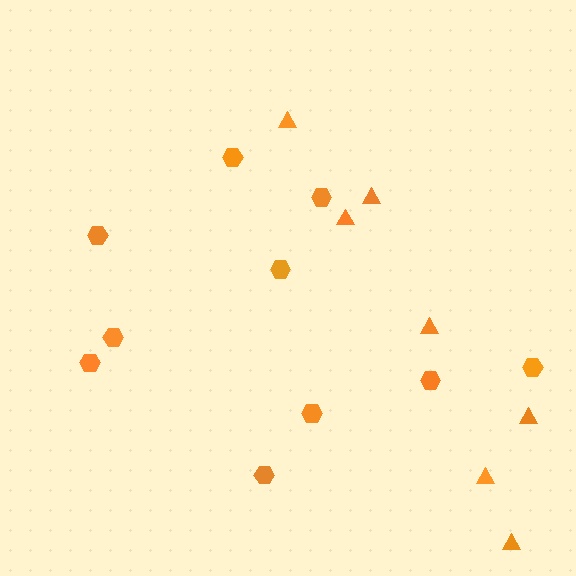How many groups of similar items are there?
There are 2 groups: one group of triangles (7) and one group of hexagons (10).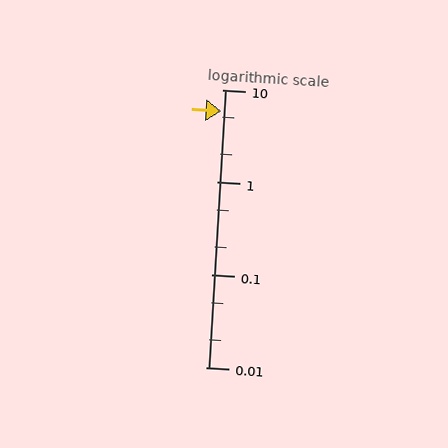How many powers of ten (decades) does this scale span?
The scale spans 3 decades, from 0.01 to 10.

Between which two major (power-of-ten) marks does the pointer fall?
The pointer is between 1 and 10.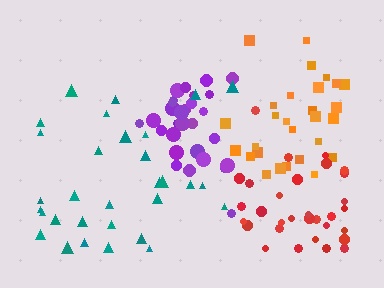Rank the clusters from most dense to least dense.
purple, orange, red, teal.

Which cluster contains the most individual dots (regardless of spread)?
Teal (31).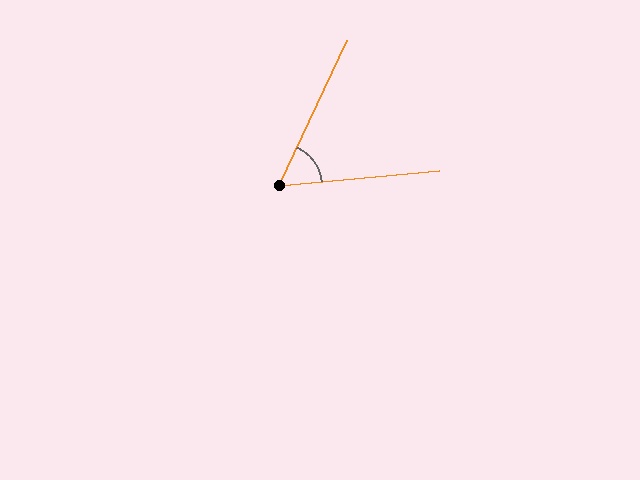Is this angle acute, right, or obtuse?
It is acute.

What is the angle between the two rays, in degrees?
Approximately 60 degrees.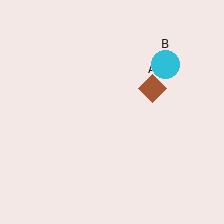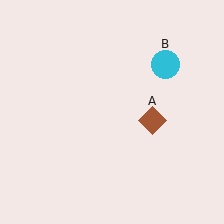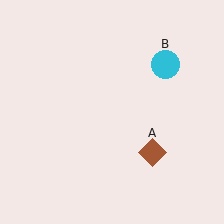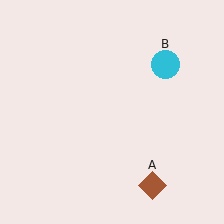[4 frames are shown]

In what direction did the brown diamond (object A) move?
The brown diamond (object A) moved down.